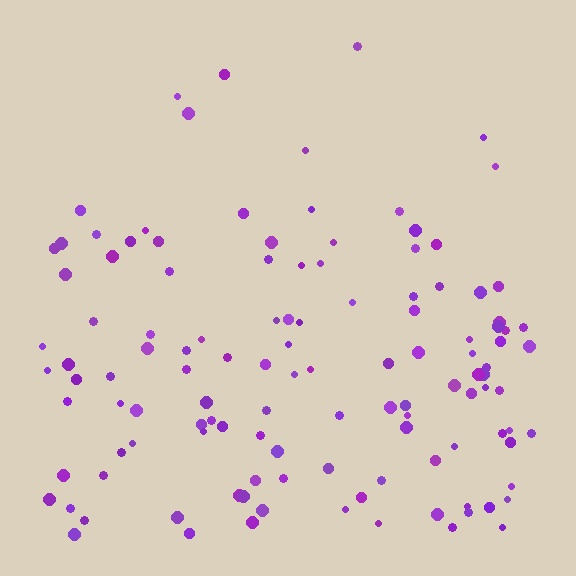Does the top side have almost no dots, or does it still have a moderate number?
Still a moderate number, just noticeably fewer than the bottom.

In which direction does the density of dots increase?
From top to bottom, with the bottom side densest.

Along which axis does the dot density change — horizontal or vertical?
Vertical.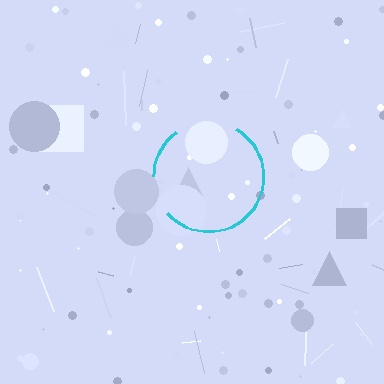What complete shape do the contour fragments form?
The contour fragments form a circle.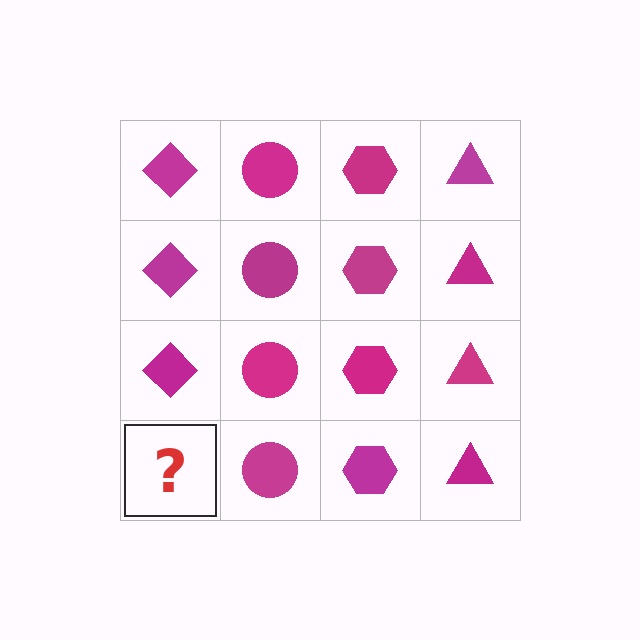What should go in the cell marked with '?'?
The missing cell should contain a magenta diamond.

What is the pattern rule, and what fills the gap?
The rule is that each column has a consistent shape. The gap should be filled with a magenta diamond.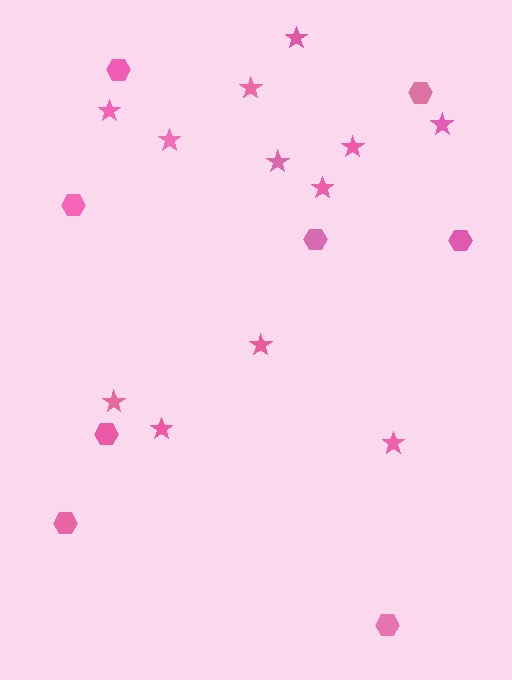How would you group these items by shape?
There are 2 groups: one group of stars (12) and one group of hexagons (8).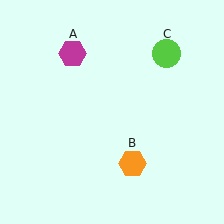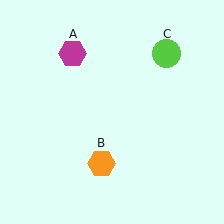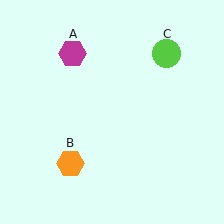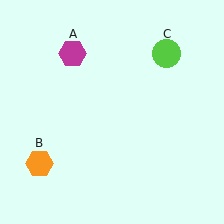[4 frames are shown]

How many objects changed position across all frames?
1 object changed position: orange hexagon (object B).